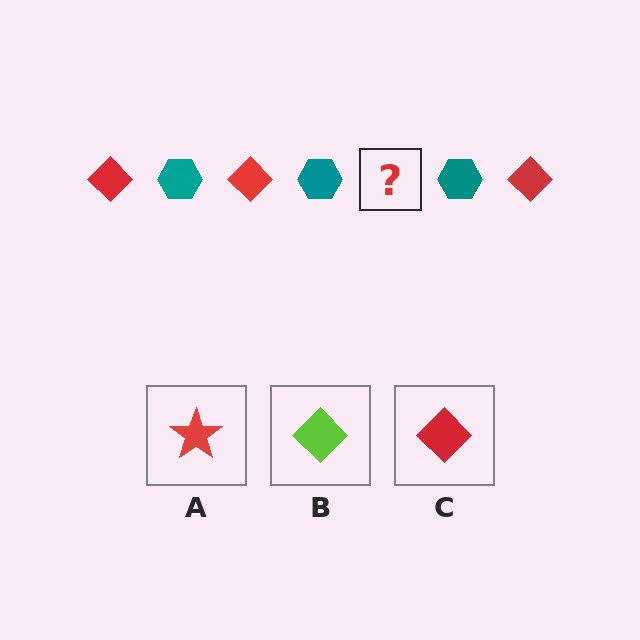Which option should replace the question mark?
Option C.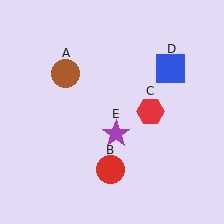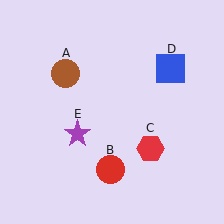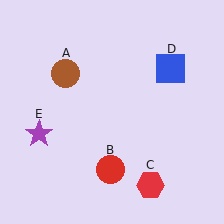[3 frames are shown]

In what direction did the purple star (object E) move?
The purple star (object E) moved left.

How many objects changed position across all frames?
2 objects changed position: red hexagon (object C), purple star (object E).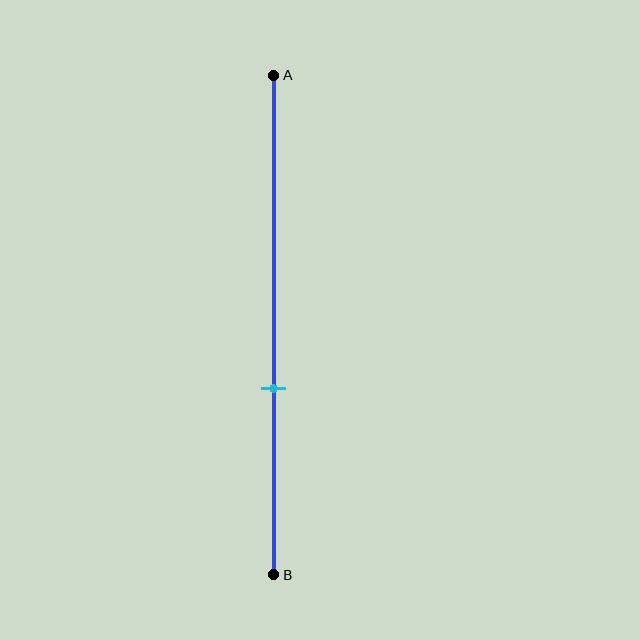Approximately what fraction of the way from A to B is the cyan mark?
The cyan mark is approximately 65% of the way from A to B.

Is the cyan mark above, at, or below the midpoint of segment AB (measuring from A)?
The cyan mark is below the midpoint of segment AB.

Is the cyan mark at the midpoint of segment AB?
No, the mark is at about 65% from A, not at the 50% midpoint.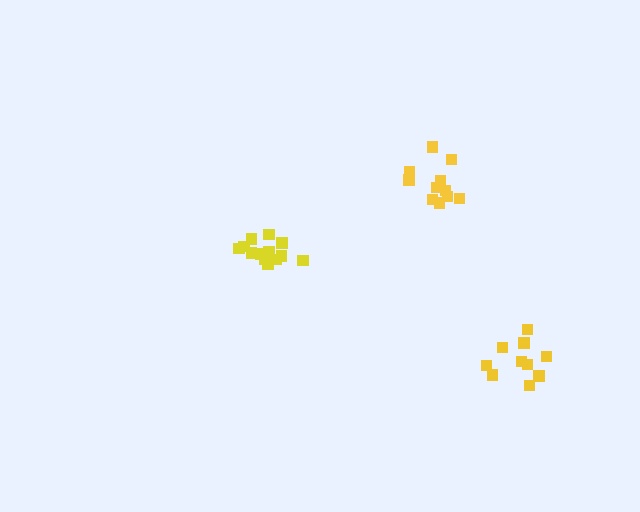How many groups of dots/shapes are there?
There are 3 groups.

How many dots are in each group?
Group 1: 10 dots, Group 2: 13 dots, Group 3: 11 dots (34 total).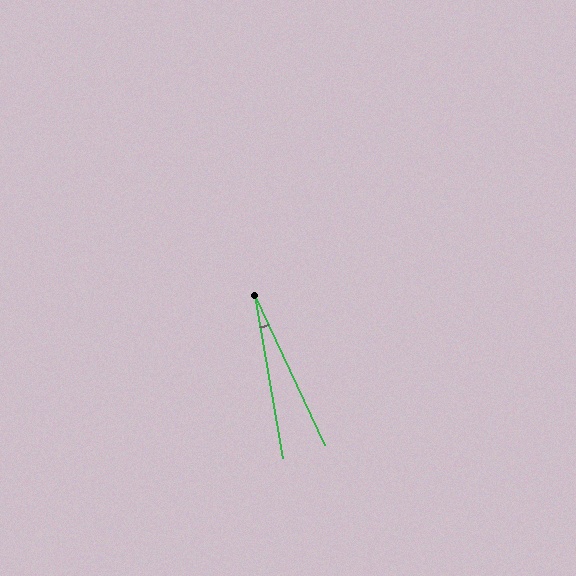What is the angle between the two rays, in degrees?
Approximately 15 degrees.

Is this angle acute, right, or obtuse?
It is acute.